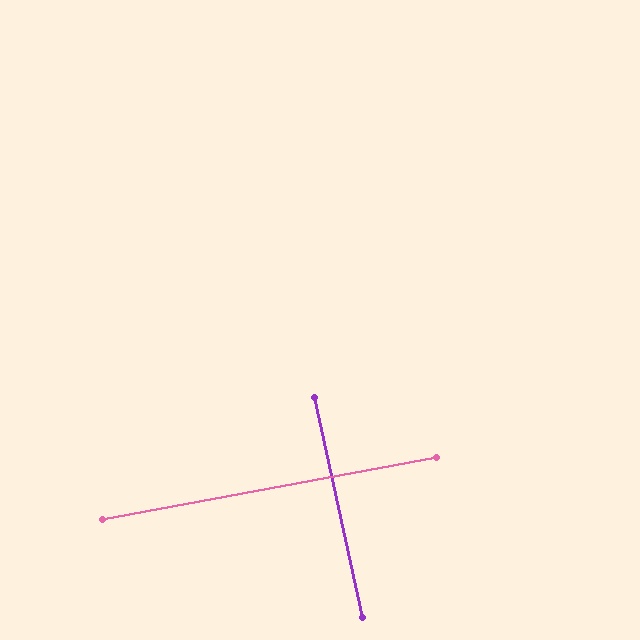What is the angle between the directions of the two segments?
Approximately 88 degrees.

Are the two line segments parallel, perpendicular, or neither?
Perpendicular — they meet at approximately 88°.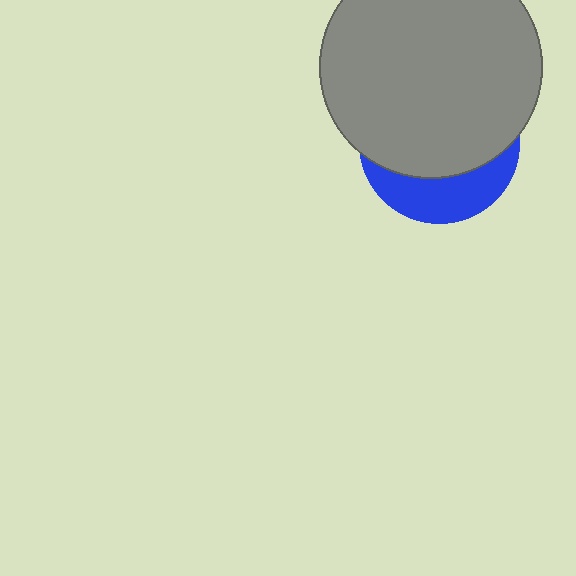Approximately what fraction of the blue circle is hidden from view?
Roughly 69% of the blue circle is hidden behind the gray circle.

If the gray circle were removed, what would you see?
You would see the complete blue circle.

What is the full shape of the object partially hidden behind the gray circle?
The partially hidden object is a blue circle.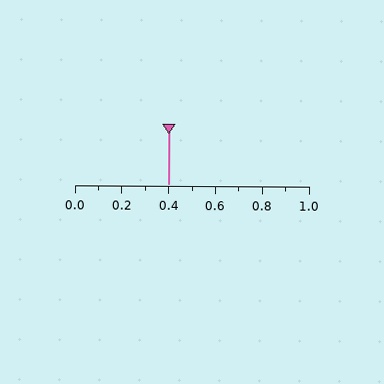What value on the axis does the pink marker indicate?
The marker indicates approximately 0.4.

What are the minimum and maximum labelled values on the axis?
The axis runs from 0.0 to 1.0.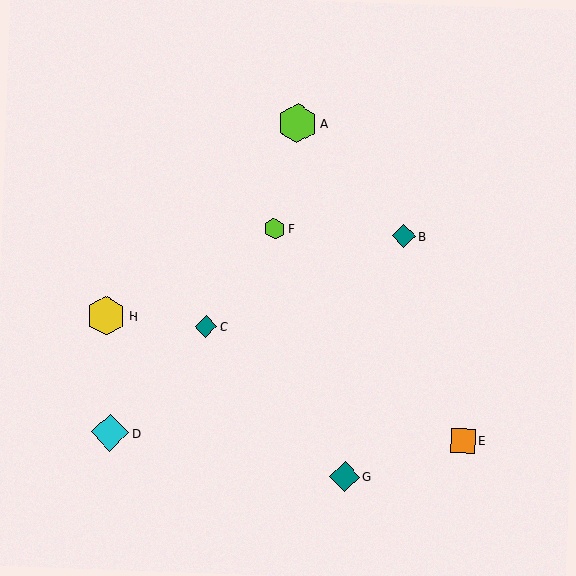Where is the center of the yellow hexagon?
The center of the yellow hexagon is at (106, 316).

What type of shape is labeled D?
Shape D is a cyan diamond.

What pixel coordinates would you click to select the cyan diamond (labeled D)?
Click at (110, 432) to select the cyan diamond D.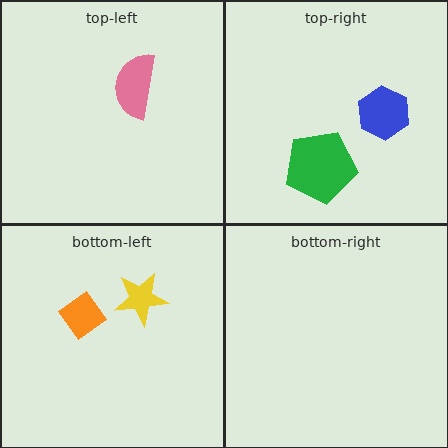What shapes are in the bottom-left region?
The orange diamond, the yellow star.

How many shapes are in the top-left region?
1.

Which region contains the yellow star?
The bottom-left region.